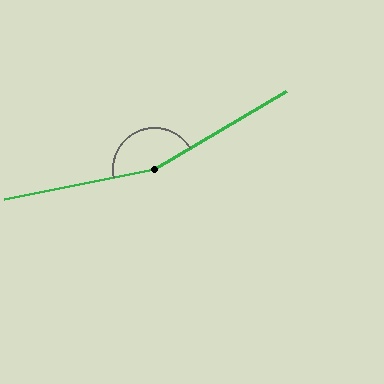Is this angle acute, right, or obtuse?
It is obtuse.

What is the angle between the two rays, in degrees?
Approximately 161 degrees.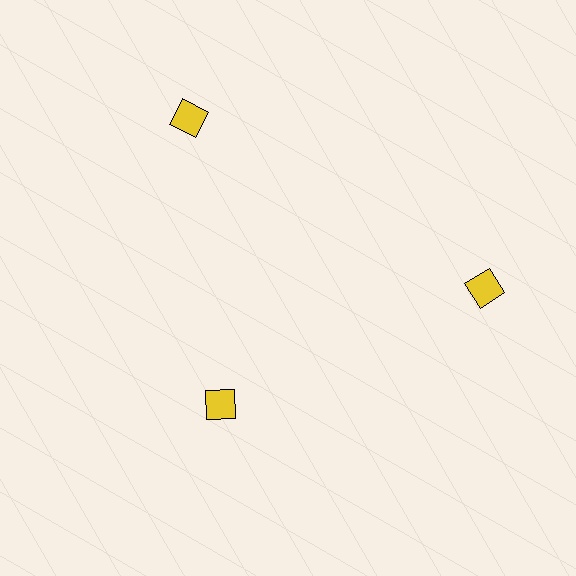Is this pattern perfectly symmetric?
No. The 3 yellow squares are arranged in a ring, but one element near the 7 o'clock position is pulled inward toward the center, breaking the 3-fold rotational symmetry.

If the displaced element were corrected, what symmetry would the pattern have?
It would have 3-fold rotational symmetry — the pattern would map onto itself every 120 degrees.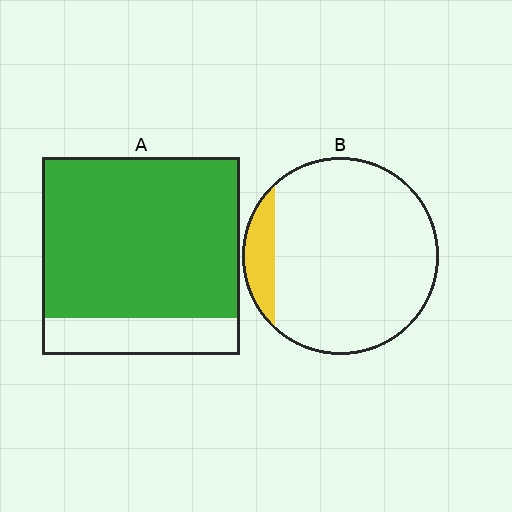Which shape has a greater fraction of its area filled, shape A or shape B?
Shape A.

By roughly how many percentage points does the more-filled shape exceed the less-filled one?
By roughly 70 percentage points (A over B).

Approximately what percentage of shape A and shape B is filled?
A is approximately 80% and B is approximately 10%.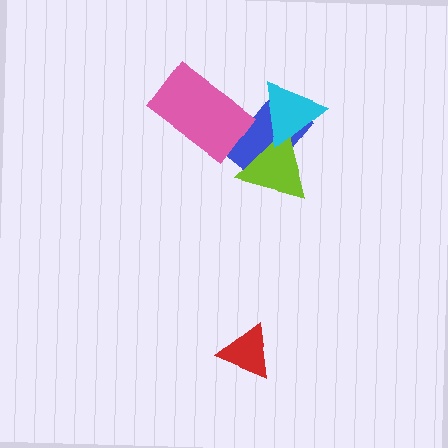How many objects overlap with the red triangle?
0 objects overlap with the red triangle.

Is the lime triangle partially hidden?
Yes, it is partially covered by another shape.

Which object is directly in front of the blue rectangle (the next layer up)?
The lime triangle is directly in front of the blue rectangle.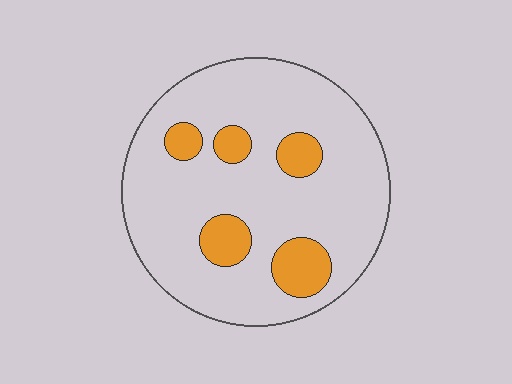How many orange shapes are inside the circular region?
5.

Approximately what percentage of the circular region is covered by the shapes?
Approximately 15%.